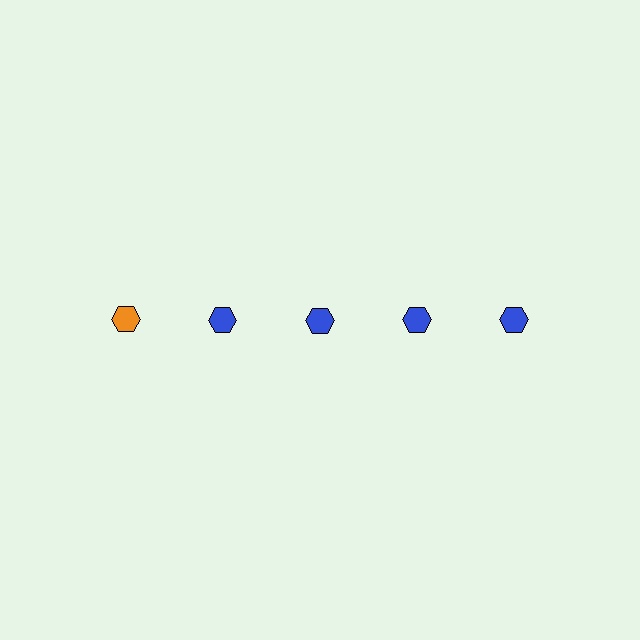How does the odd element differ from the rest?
It has a different color: orange instead of blue.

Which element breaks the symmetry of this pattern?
The orange hexagon in the top row, leftmost column breaks the symmetry. All other shapes are blue hexagons.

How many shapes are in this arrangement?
There are 5 shapes arranged in a grid pattern.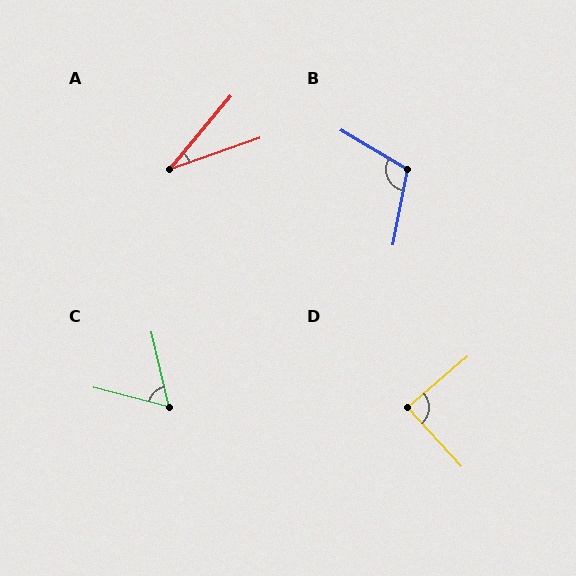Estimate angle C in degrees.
Approximately 62 degrees.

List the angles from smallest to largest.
A (31°), C (62°), D (88°), B (110°).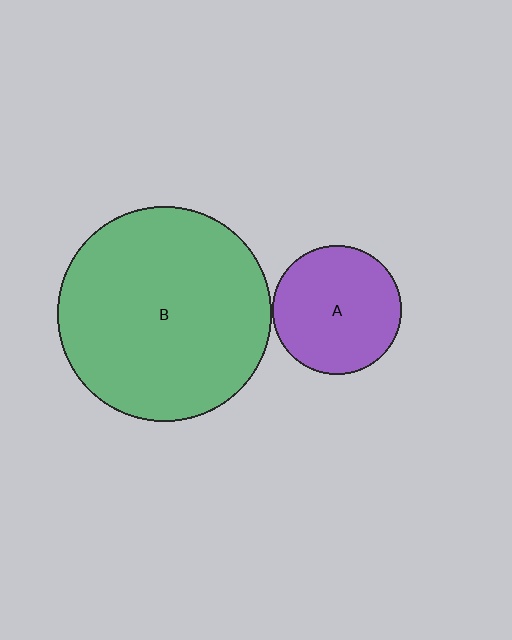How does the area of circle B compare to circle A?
Approximately 2.7 times.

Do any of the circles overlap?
No, none of the circles overlap.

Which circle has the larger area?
Circle B (green).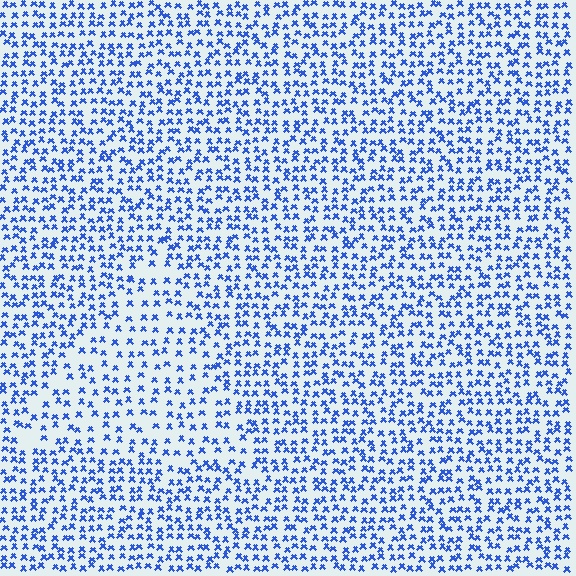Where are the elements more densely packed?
The elements are more densely packed outside the triangle boundary.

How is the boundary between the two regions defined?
The boundary is defined by a change in element density (approximately 1.6x ratio). All elements are the same color, size, and shape.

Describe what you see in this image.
The image contains small blue elements arranged at two different densities. A triangle-shaped region is visible where the elements are less densely packed than the surrounding area.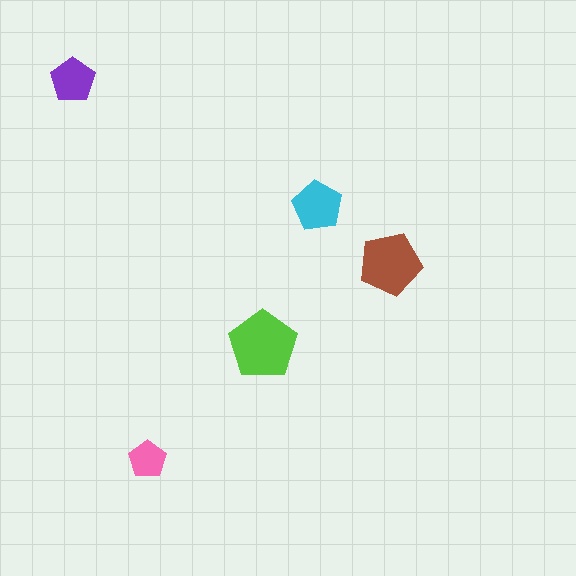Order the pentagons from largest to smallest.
the lime one, the brown one, the cyan one, the purple one, the pink one.